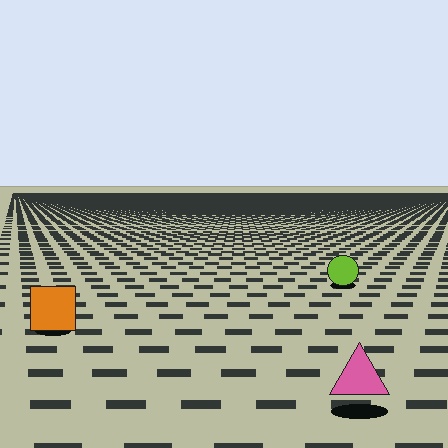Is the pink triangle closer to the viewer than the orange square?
Yes. The pink triangle is closer — you can tell from the texture gradient: the ground texture is coarser near it.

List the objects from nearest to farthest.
From nearest to farthest: the pink triangle, the orange square, the lime circle.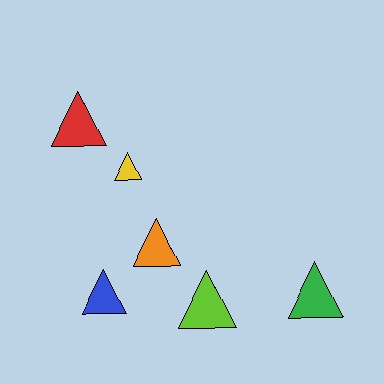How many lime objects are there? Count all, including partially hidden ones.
There is 1 lime object.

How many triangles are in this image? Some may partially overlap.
There are 6 triangles.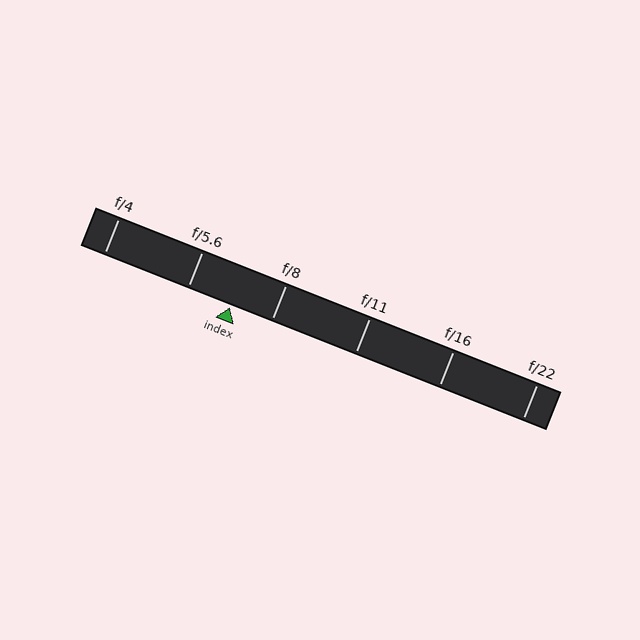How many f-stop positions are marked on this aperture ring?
There are 6 f-stop positions marked.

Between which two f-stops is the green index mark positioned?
The index mark is between f/5.6 and f/8.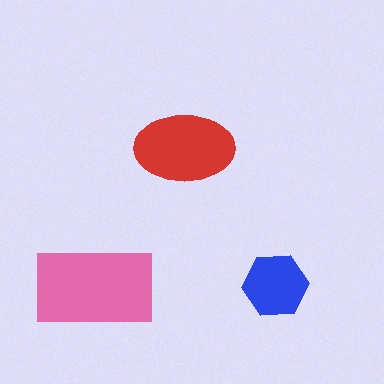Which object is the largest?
The pink rectangle.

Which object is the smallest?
The blue hexagon.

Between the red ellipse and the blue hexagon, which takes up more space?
The red ellipse.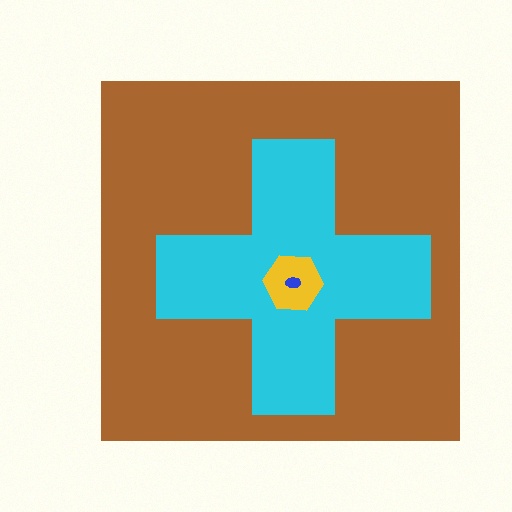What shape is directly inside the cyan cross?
The yellow hexagon.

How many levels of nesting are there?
4.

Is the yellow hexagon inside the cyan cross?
Yes.